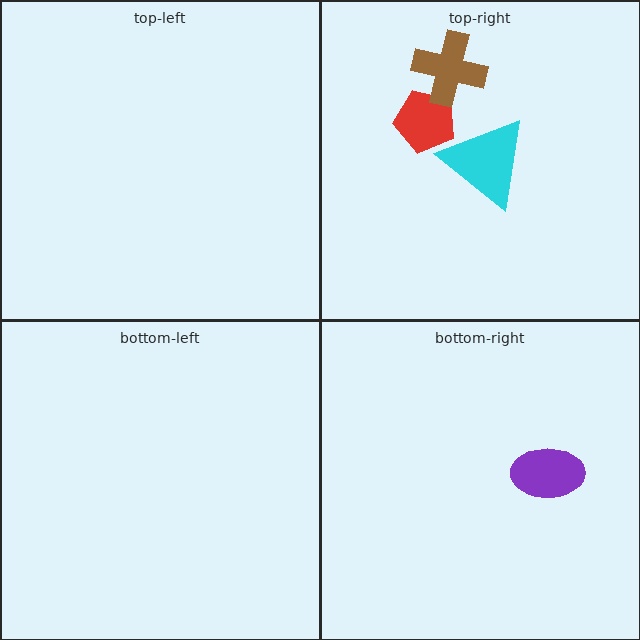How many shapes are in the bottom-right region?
1.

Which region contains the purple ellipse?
The bottom-right region.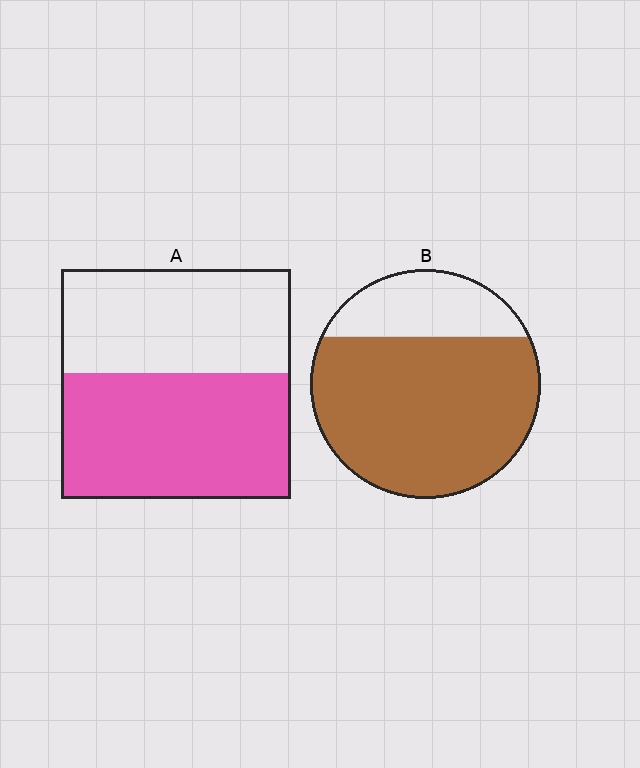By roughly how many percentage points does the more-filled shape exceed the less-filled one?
By roughly 20 percentage points (B over A).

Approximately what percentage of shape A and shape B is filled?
A is approximately 55% and B is approximately 75%.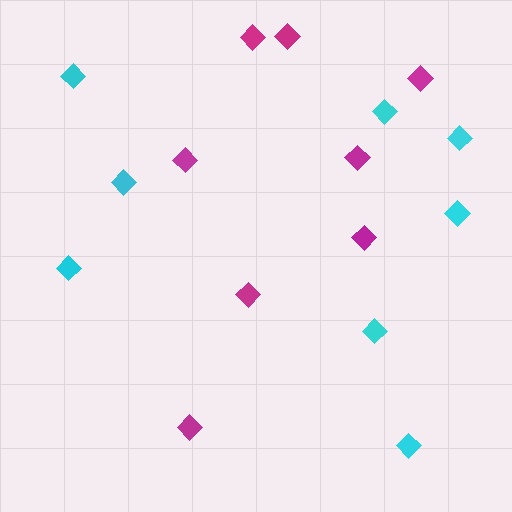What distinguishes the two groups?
There are 2 groups: one group of magenta diamonds (8) and one group of cyan diamonds (8).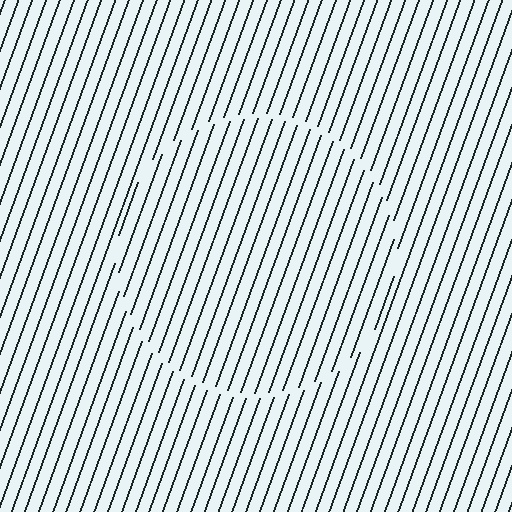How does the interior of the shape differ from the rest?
The interior of the shape contains the same grating, shifted by half a period — the contour is defined by the phase discontinuity where line-ends from the inner and outer gratings abut.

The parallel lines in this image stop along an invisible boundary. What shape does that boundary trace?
An illusory circle. The interior of the shape contains the same grating, shifted by half a period — the contour is defined by the phase discontinuity where line-ends from the inner and outer gratings abut.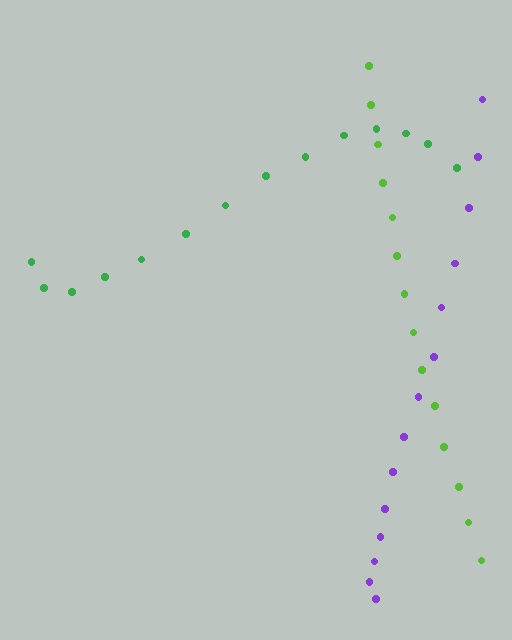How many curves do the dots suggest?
There are 3 distinct paths.